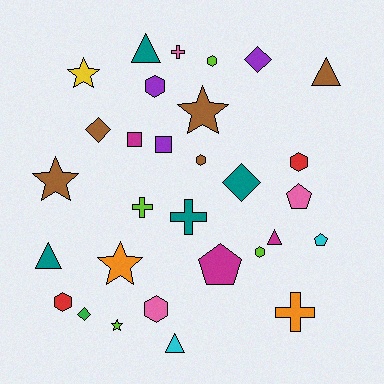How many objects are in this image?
There are 30 objects.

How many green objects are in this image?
There is 1 green object.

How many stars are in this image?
There are 5 stars.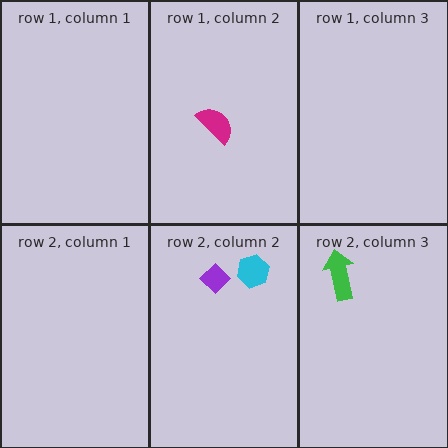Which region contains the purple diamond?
The row 2, column 2 region.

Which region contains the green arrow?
The row 2, column 3 region.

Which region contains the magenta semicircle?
The row 1, column 2 region.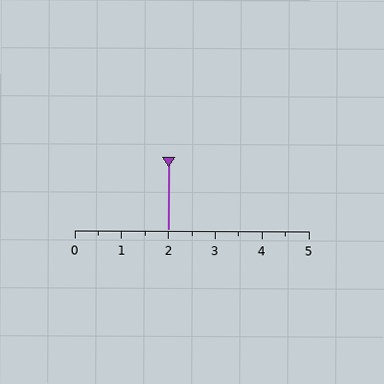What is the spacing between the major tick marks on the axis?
The major ticks are spaced 1 apart.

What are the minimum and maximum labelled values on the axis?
The axis runs from 0 to 5.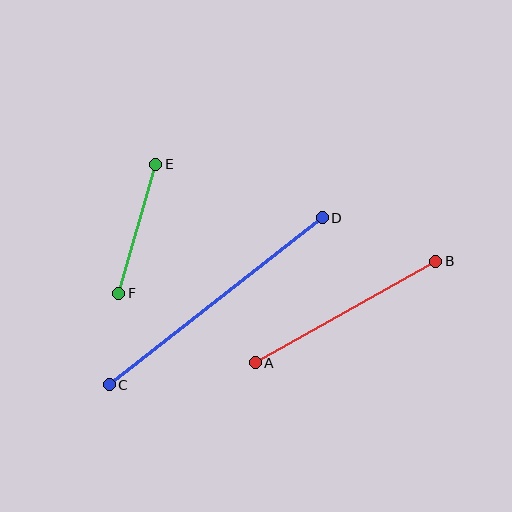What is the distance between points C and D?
The distance is approximately 271 pixels.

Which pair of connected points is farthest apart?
Points C and D are farthest apart.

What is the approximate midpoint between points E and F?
The midpoint is at approximately (137, 229) pixels.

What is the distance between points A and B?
The distance is approximately 207 pixels.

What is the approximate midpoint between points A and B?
The midpoint is at approximately (345, 312) pixels.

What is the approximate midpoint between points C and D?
The midpoint is at approximately (216, 301) pixels.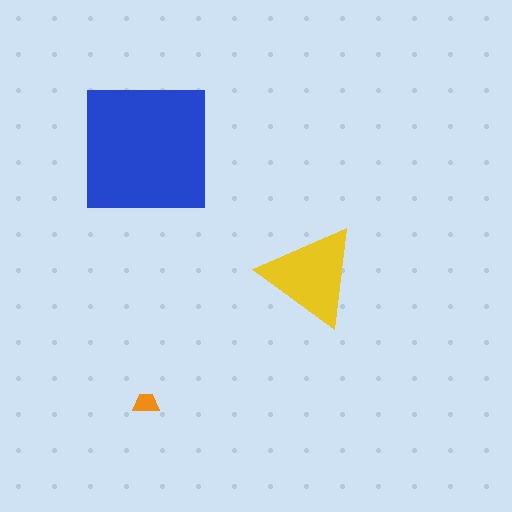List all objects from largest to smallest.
The blue square, the yellow triangle, the orange trapezoid.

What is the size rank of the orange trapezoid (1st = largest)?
3rd.